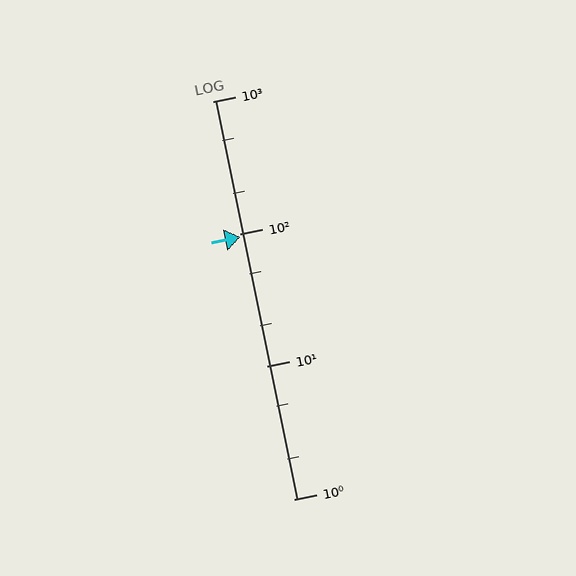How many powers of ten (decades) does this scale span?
The scale spans 3 decades, from 1 to 1000.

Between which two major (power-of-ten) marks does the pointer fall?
The pointer is between 10 and 100.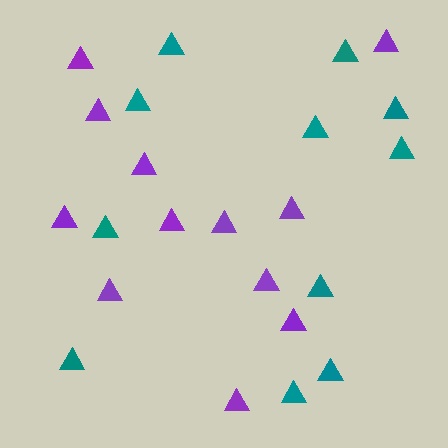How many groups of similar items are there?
There are 2 groups: one group of purple triangles (12) and one group of teal triangles (11).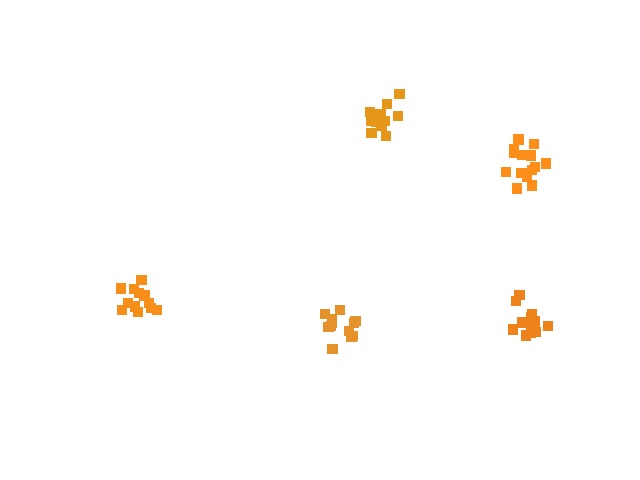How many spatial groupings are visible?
There are 5 spatial groupings.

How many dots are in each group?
Group 1: 14 dots, Group 2: 13 dots, Group 3: 12 dots, Group 4: 15 dots, Group 5: 13 dots (67 total).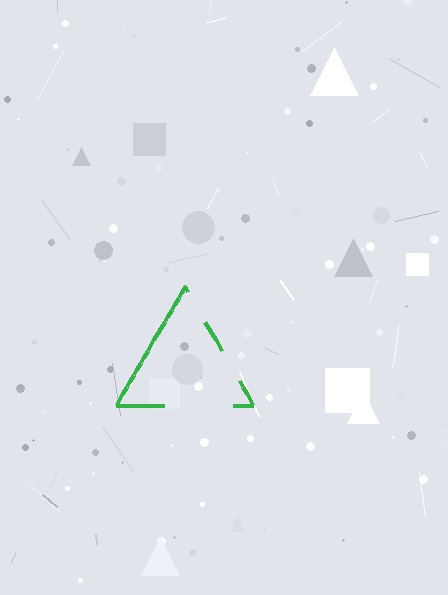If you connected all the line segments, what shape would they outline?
They would outline a triangle.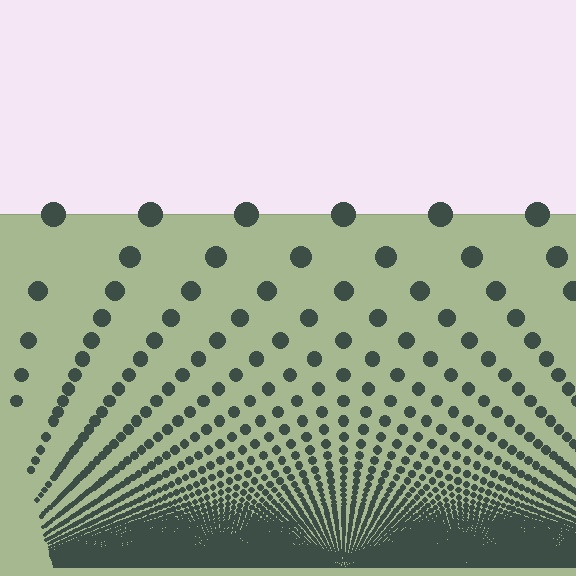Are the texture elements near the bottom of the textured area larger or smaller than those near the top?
Smaller. The gradient is inverted — elements near the bottom are smaller and denser.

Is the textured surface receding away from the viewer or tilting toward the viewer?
The surface appears to tilt toward the viewer. Texture elements get larger and sparser toward the top.